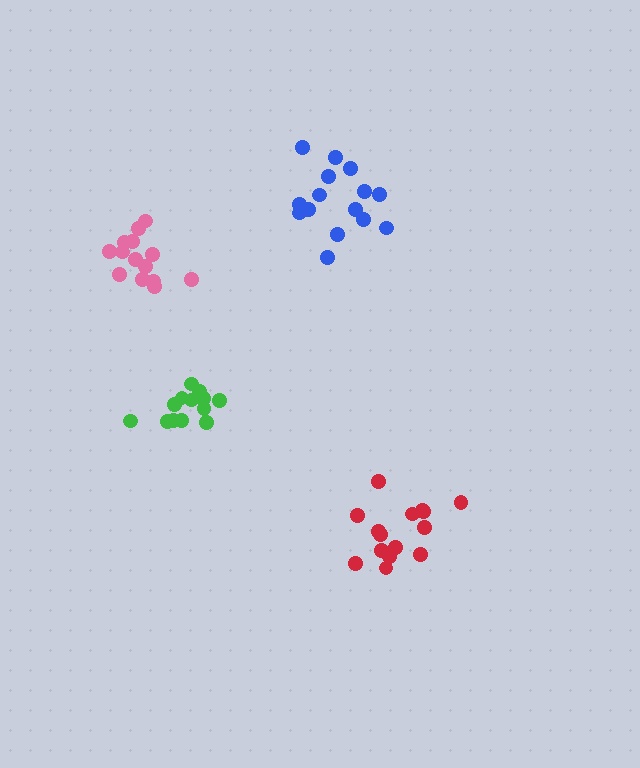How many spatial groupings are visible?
There are 4 spatial groupings.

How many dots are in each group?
Group 1: 15 dots, Group 2: 15 dots, Group 3: 13 dots, Group 4: 14 dots (57 total).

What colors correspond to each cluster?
The clusters are colored: blue, red, green, pink.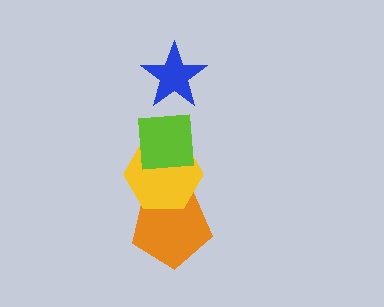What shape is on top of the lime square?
The blue star is on top of the lime square.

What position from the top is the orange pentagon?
The orange pentagon is 4th from the top.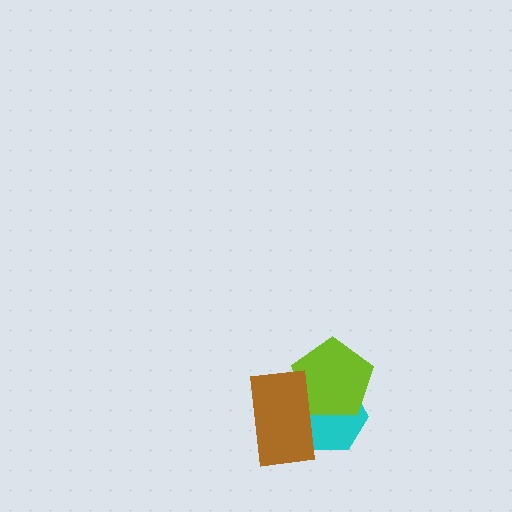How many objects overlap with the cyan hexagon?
2 objects overlap with the cyan hexagon.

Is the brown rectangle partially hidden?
No, no other shape covers it.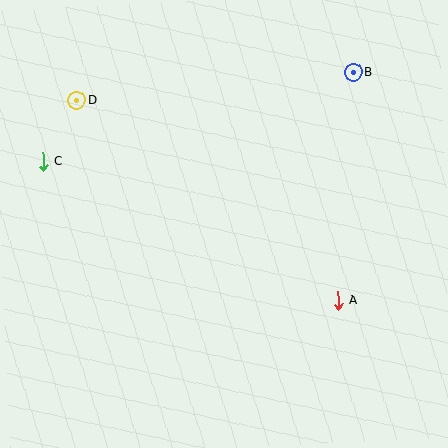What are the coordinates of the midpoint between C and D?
The midpoint between C and D is at (60, 131).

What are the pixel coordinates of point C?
Point C is at (43, 162).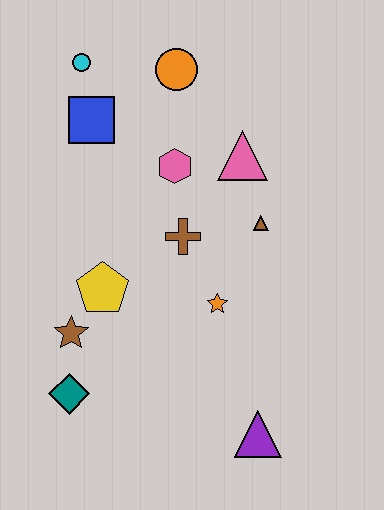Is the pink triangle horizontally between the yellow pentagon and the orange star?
No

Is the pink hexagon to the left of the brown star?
No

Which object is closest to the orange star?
The brown cross is closest to the orange star.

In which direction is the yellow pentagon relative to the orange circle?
The yellow pentagon is below the orange circle.